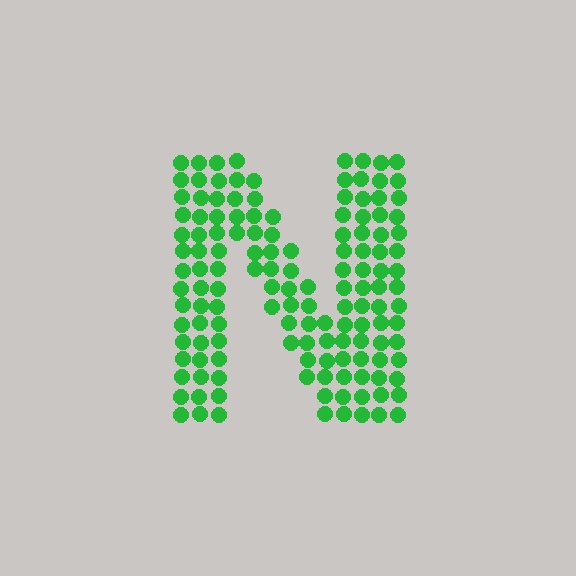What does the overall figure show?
The overall figure shows the letter N.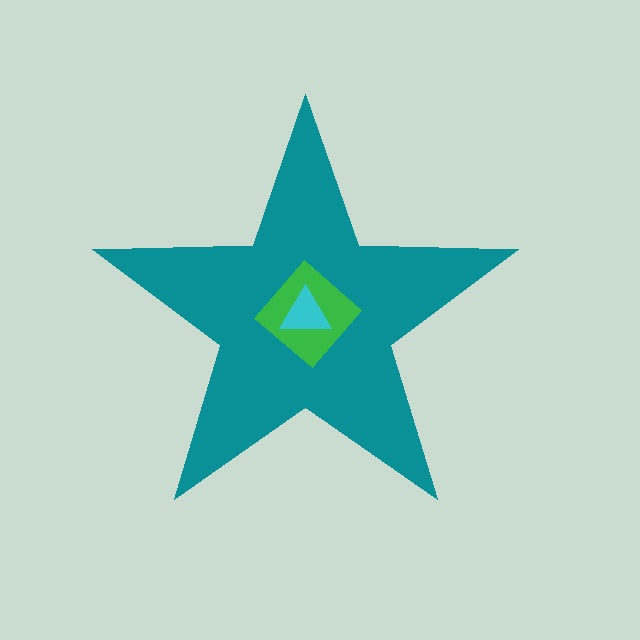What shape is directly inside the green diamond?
The cyan triangle.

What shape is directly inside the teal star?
The green diamond.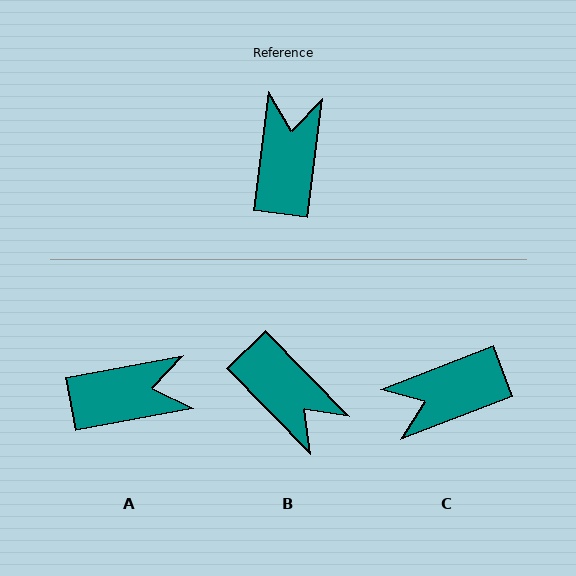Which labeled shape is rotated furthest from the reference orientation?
B, about 128 degrees away.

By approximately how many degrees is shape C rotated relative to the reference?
Approximately 118 degrees counter-clockwise.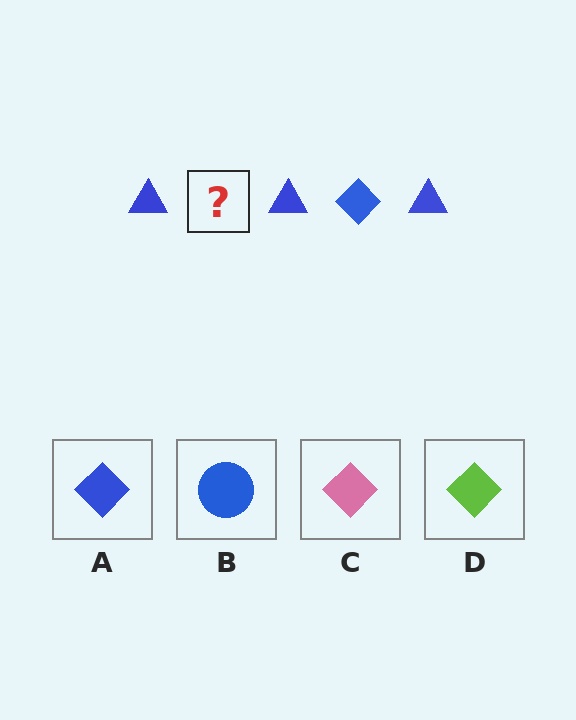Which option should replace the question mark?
Option A.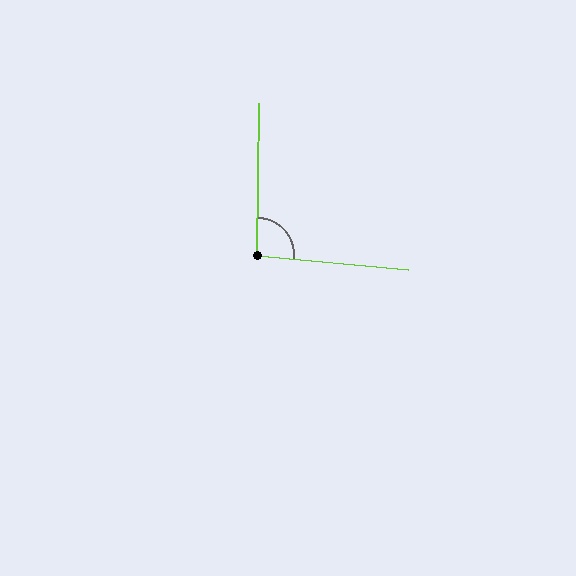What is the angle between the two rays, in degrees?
Approximately 95 degrees.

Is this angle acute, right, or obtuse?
It is approximately a right angle.